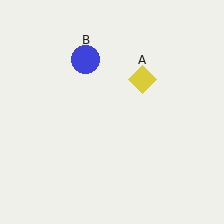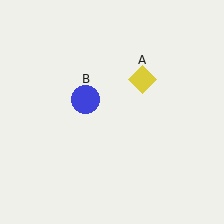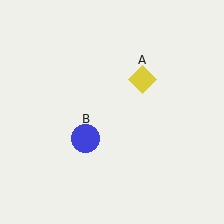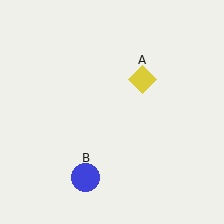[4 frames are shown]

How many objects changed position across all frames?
1 object changed position: blue circle (object B).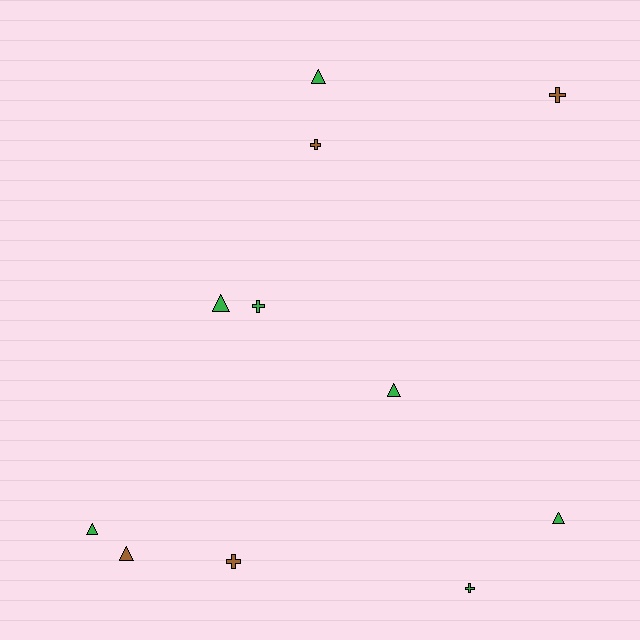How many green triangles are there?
There are 5 green triangles.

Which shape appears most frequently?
Triangle, with 6 objects.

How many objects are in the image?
There are 11 objects.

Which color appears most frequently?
Green, with 7 objects.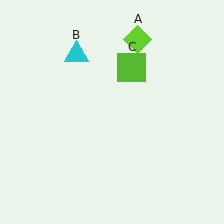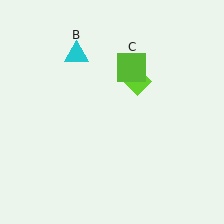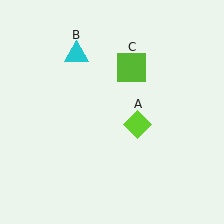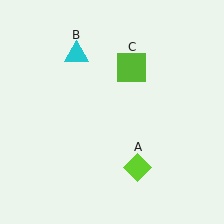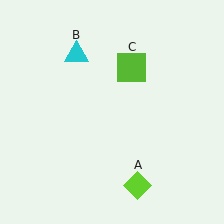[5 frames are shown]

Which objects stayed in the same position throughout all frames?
Cyan triangle (object B) and lime square (object C) remained stationary.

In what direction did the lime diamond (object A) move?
The lime diamond (object A) moved down.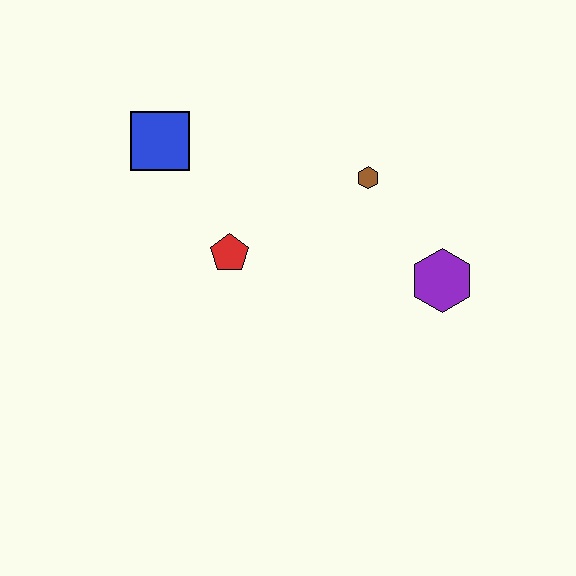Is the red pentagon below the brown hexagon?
Yes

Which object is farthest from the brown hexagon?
The blue square is farthest from the brown hexagon.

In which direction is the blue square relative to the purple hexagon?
The blue square is to the left of the purple hexagon.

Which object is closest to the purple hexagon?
The brown hexagon is closest to the purple hexagon.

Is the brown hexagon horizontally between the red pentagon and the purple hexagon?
Yes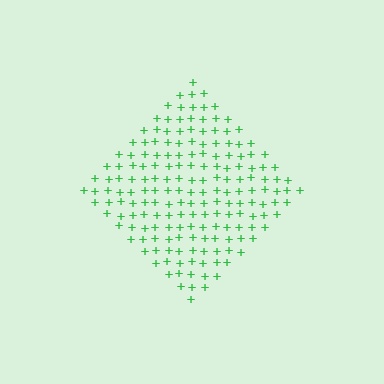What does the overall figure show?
The overall figure shows a diamond.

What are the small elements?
The small elements are plus signs.